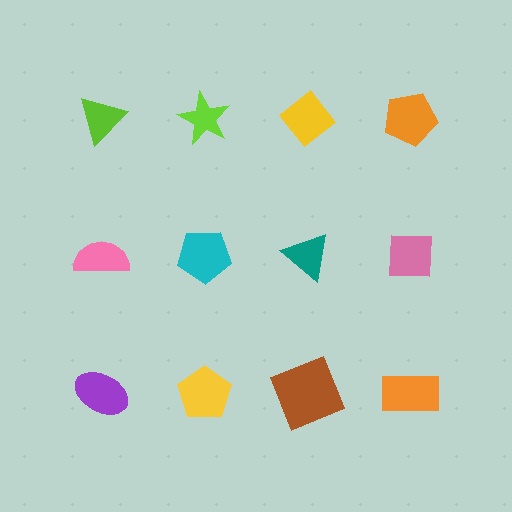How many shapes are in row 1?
4 shapes.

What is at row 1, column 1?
A lime triangle.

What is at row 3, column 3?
A brown square.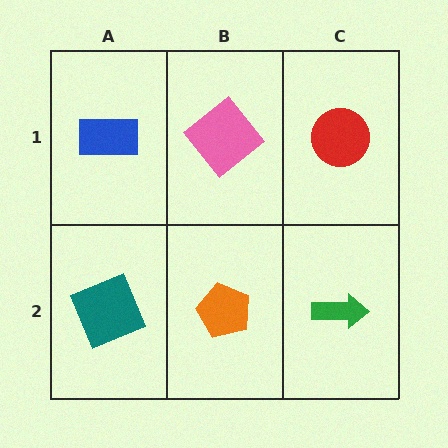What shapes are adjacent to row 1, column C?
A green arrow (row 2, column C), a pink diamond (row 1, column B).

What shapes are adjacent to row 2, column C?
A red circle (row 1, column C), an orange pentagon (row 2, column B).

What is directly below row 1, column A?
A teal square.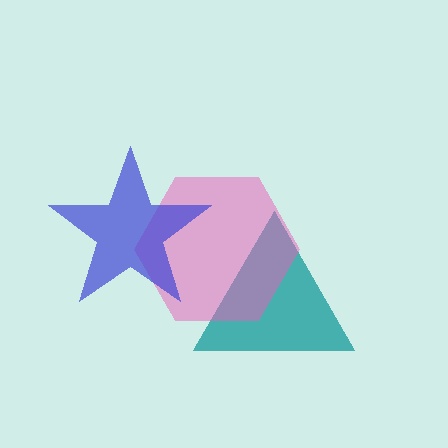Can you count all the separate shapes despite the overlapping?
Yes, there are 3 separate shapes.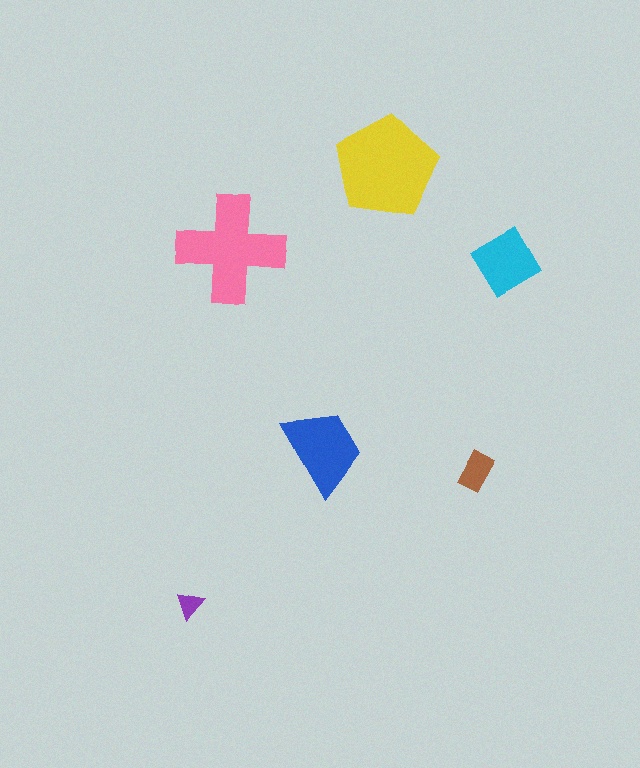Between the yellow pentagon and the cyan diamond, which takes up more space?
The yellow pentagon.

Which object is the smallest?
The purple triangle.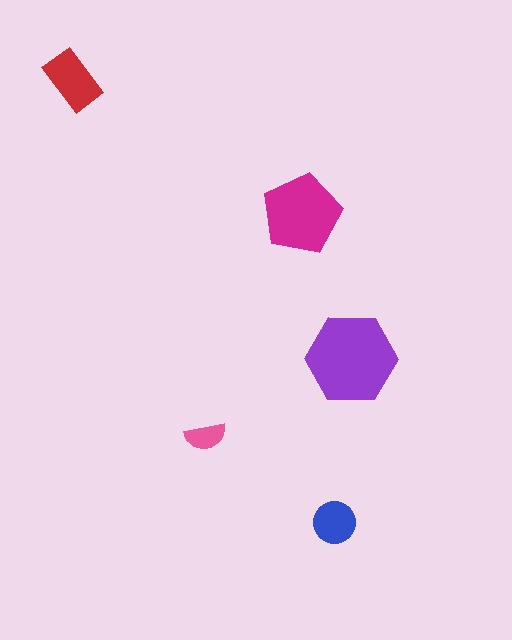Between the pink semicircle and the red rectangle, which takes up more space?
The red rectangle.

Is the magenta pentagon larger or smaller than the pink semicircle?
Larger.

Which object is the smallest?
The pink semicircle.